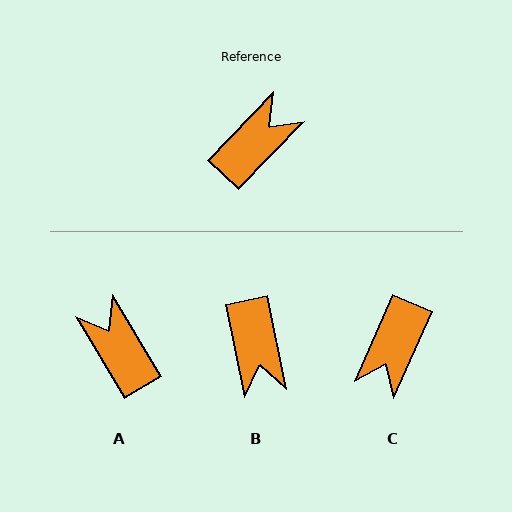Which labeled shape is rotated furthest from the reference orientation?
C, about 160 degrees away.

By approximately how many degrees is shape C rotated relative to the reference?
Approximately 160 degrees clockwise.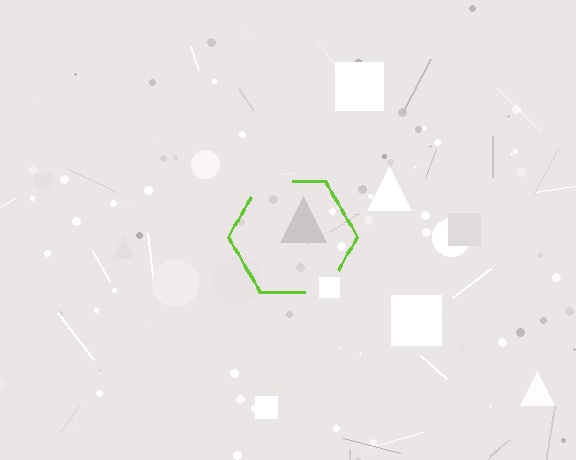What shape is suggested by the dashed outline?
The dashed outline suggests a hexagon.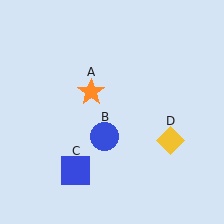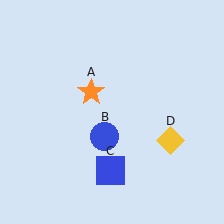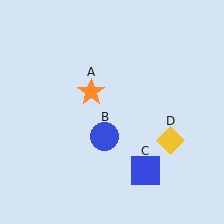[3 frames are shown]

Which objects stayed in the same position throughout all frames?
Orange star (object A) and blue circle (object B) and yellow diamond (object D) remained stationary.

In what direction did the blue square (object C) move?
The blue square (object C) moved right.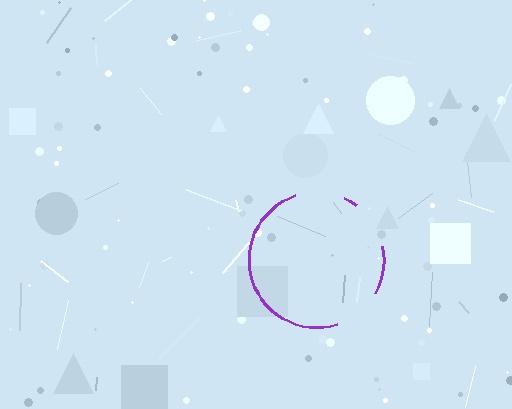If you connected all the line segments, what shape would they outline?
They would outline a circle.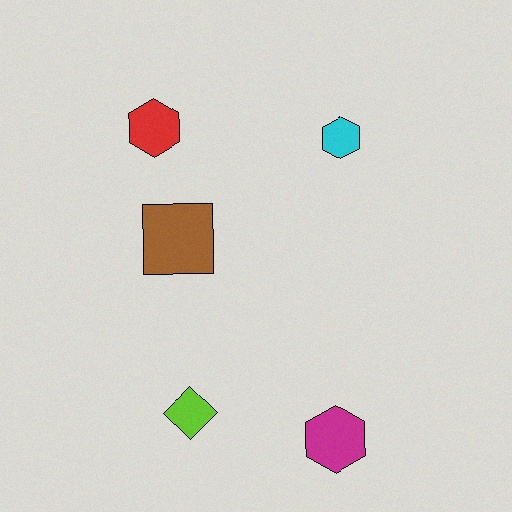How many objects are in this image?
There are 5 objects.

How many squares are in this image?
There is 1 square.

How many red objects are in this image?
There is 1 red object.